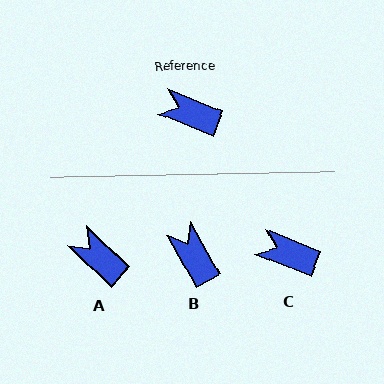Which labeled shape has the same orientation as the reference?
C.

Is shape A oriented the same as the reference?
No, it is off by about 21 degrees.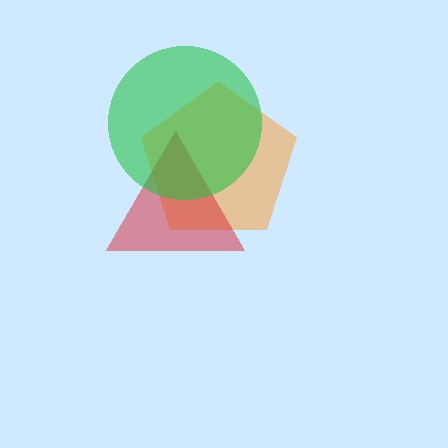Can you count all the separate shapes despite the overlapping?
Yes, there are 3 separate shapes.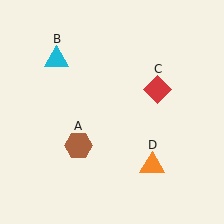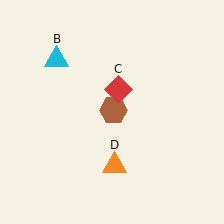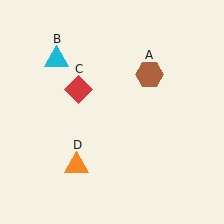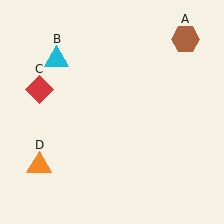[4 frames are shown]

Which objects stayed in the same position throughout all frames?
Cyan triangle (object B) remained stationary.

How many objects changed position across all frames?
3 objects changed position: brown hexagon (object A), red diamond (object C), orange triangle (object D).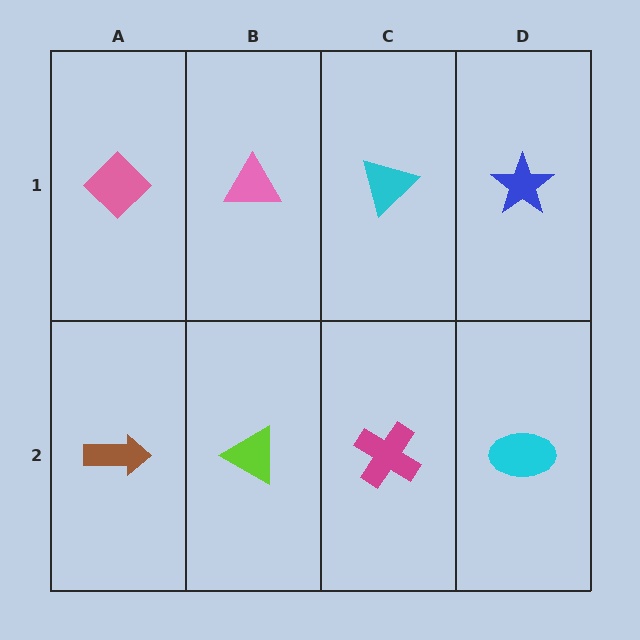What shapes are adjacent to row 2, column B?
A pink triangle (row 1, column B), a brown arrow (row 2, column A), a magenta cross (row 2, column C).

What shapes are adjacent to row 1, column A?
A brown arrow (row 2, column A), a pink triangle (row 1, column B).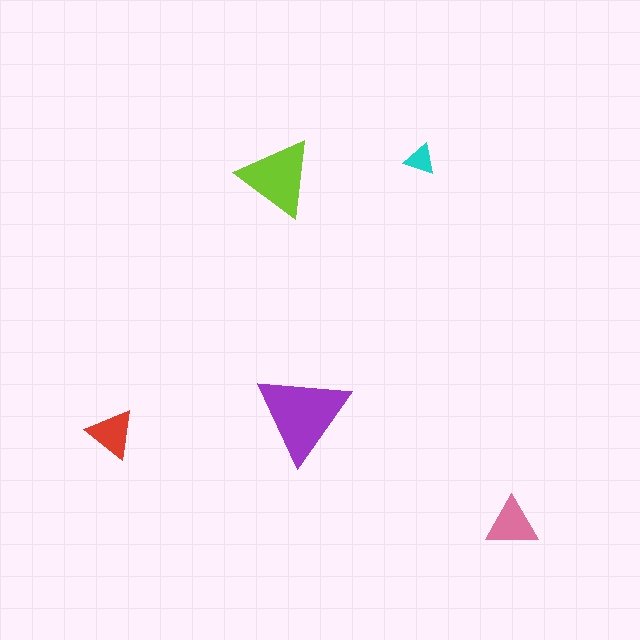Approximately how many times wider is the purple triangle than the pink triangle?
About 2 times wider.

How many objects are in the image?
There are 5 objects in the image.